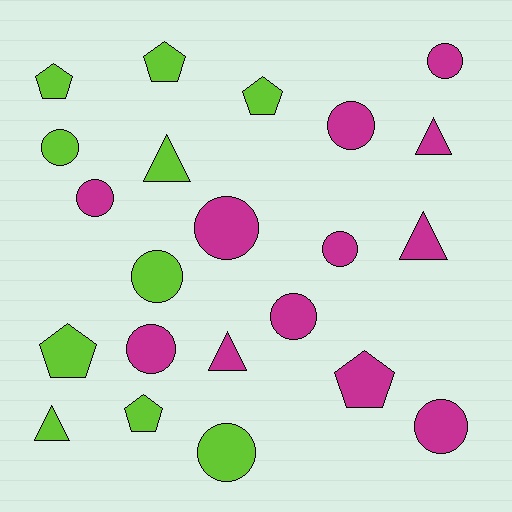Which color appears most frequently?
Magenta, with 12 objects.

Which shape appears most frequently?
Circle, with 11 objects.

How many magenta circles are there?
There are 8 magenta circles.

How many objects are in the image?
There are 22 objects.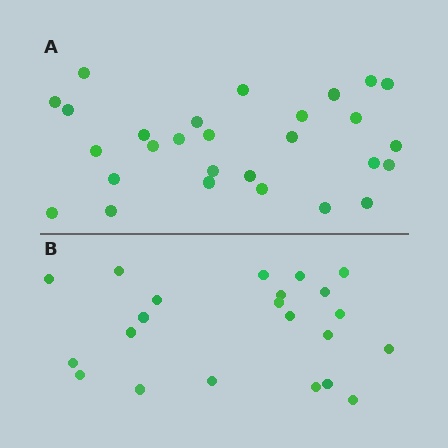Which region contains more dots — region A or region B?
Region A (the top region) has more dots.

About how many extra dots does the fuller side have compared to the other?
Region A has about 6 more dots than region B.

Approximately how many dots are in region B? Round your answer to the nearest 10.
About 20 dots. (The exact count is 22, which rounds to 20.)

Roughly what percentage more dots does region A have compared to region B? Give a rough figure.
About 25% more.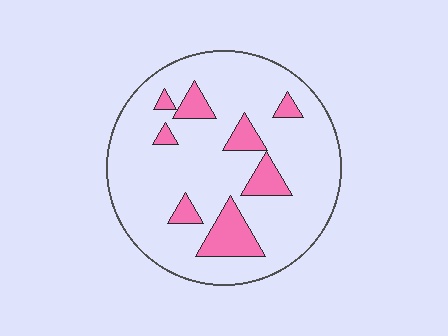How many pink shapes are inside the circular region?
8.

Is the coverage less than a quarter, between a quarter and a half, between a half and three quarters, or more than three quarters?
Less than a quarter.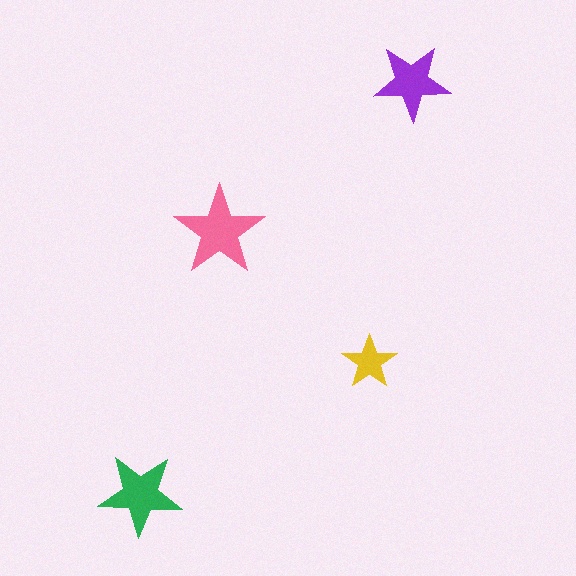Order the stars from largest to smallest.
the pink one, the green one, the purple one, the yellow one.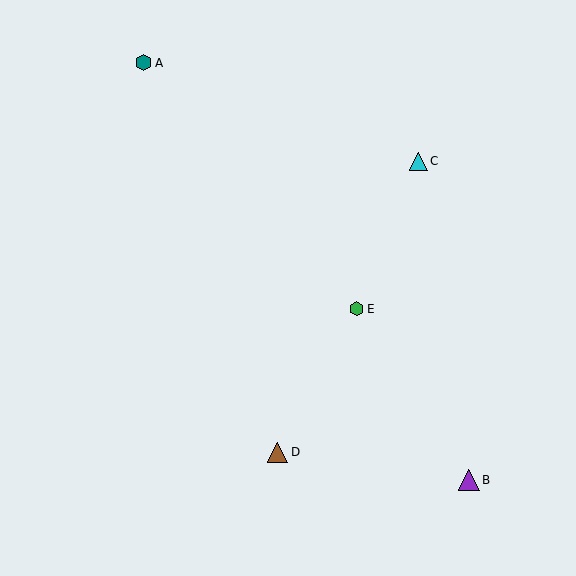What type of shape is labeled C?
Shape C is a cyan triangle.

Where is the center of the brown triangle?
The center of the brown triangle is at (278, 452).